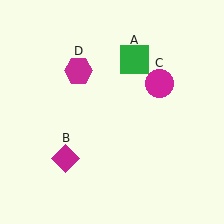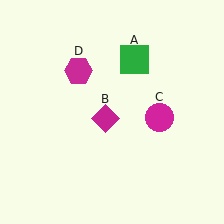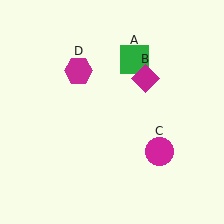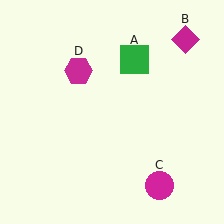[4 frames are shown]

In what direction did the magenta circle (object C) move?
The magenta circle (object C) moved down.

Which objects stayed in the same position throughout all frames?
Green square (object A) and magenta hexagon (object D) remained stationary.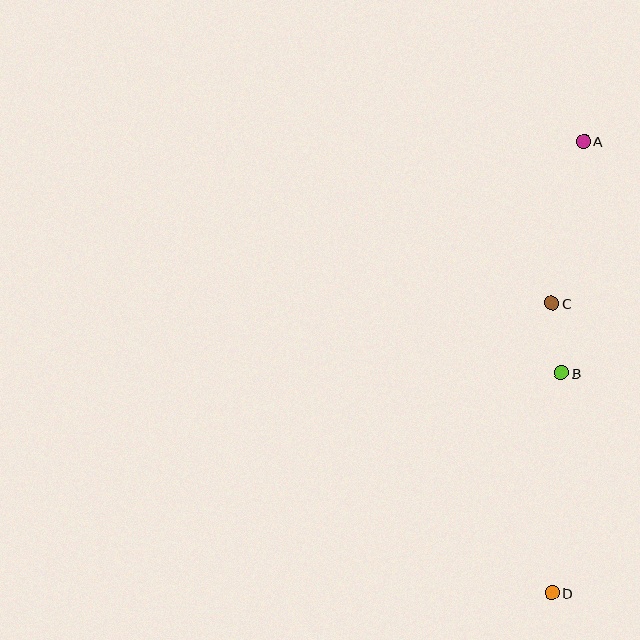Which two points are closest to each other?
Points B and C are closest to each other.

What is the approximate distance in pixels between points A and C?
The distance between A and C is approximately 165 pixels.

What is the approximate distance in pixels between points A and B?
The distance between A and B is approximately 233 pixels.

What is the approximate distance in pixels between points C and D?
The distance between C and D is approximately 289 pixels.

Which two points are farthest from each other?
Points A and D are farthest from each other.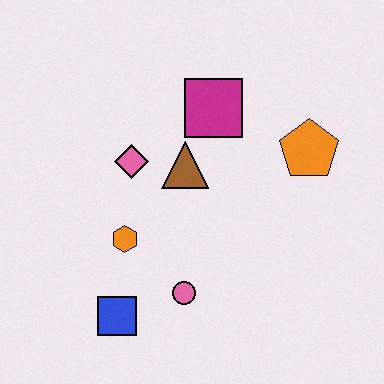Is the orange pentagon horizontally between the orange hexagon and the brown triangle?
No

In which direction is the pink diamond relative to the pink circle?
The pink diamond is above the pink circle.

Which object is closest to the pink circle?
The blue square is closest to the pink circle.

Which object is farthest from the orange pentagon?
The blue square is farthest from the orange pentagon.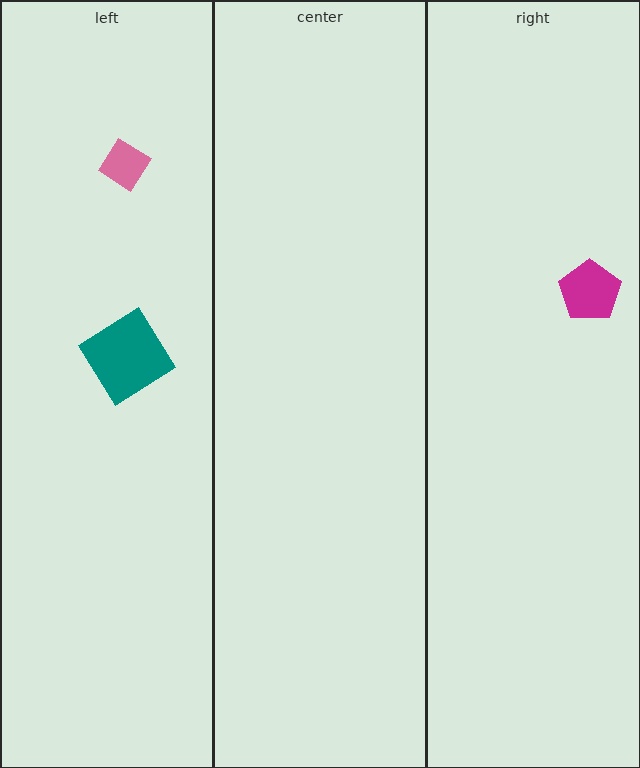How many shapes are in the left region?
2.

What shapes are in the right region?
The magenta pentagon.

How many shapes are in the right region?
1.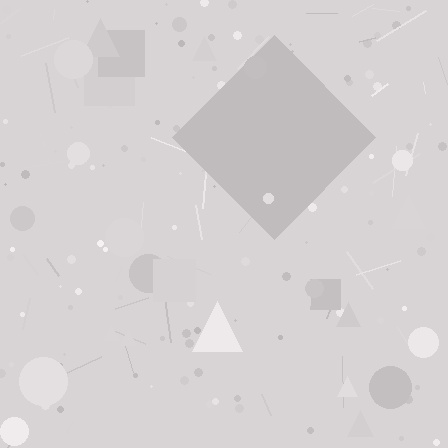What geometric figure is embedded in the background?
A diamond is embedded in the background.